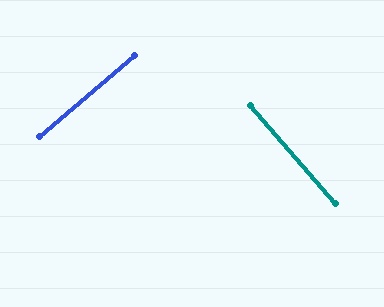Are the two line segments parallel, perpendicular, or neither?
Perpendicular — they meet at approximately 89°.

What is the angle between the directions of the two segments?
Approximately 89 degrees.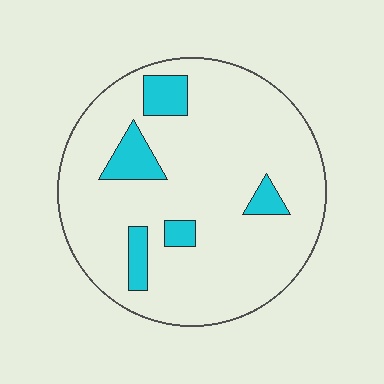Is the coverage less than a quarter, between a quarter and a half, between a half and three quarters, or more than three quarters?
Less than a quarter.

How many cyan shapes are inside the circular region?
5.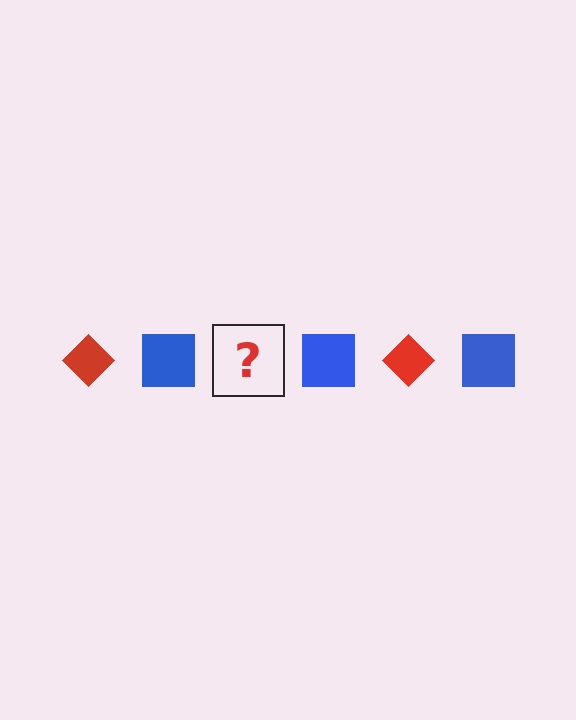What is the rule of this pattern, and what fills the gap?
The rule is that the pattern alternates between red diamond and blue square. The gap should be filled with a red diamond.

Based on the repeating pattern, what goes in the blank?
The blank should be a red diamond.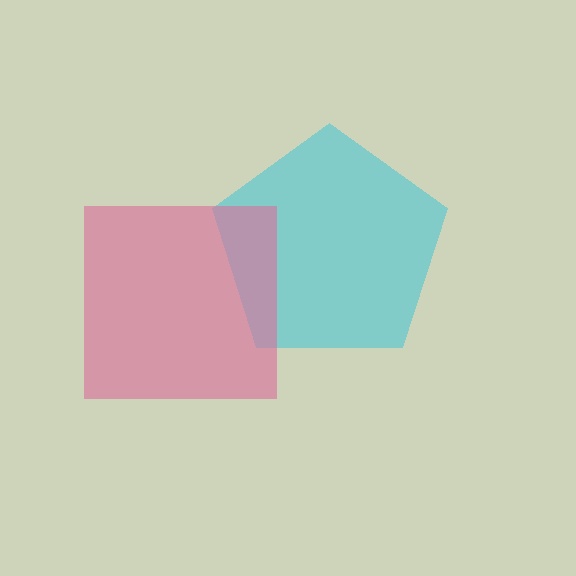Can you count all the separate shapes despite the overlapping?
Yes, there are 2 separate shapes.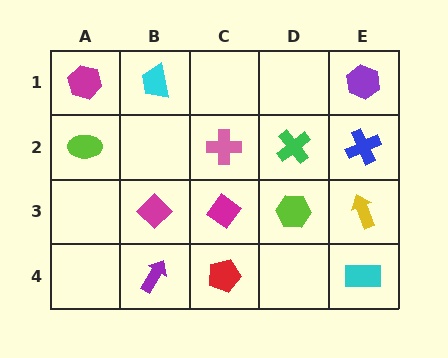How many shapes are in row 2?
4 shapes.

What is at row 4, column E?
A cyan rectangle.